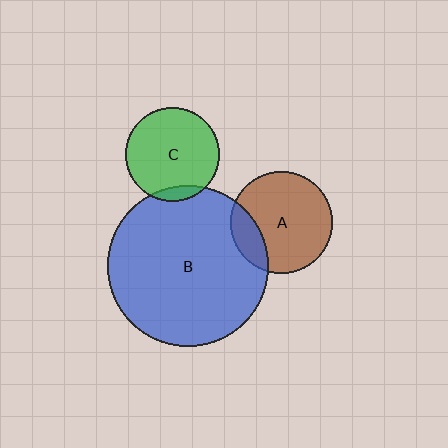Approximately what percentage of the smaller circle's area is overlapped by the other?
Approximately 10%.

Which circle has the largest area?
Circle B (blue).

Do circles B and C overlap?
Yes.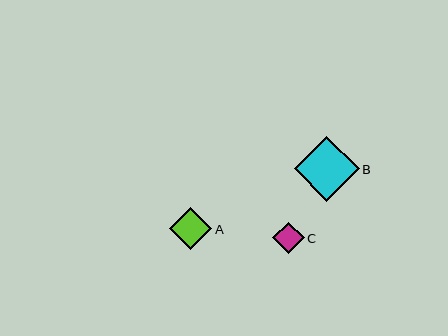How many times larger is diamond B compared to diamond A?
Diamond B is approximately 1.6 times the size of diamond A.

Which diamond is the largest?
Diamond B is the largest with a size of approximately 65 pixels.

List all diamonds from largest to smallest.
From largest to smallest: B, A, C.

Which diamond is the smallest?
Diamond C is the smallest with a size of approximately 32 pixels.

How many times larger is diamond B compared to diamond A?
Diamond B is approximately 1.6 times the size of diamond A.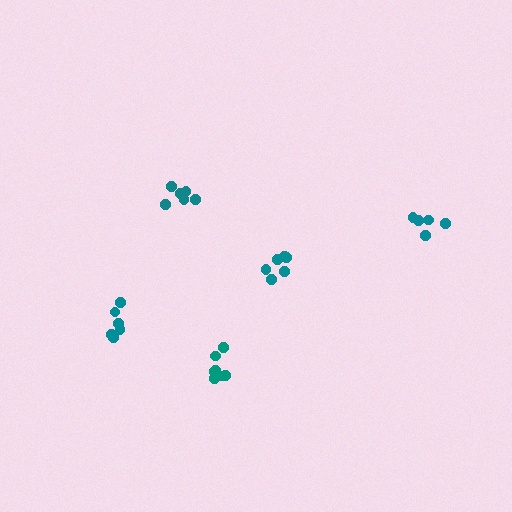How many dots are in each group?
Group 1: 5 dots, Group 2: 6 dots, Group 3: 7 dots, Group 4: 6 dots, Group 5: 6 dots (30 total).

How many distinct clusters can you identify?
There are 5 distinct clusters.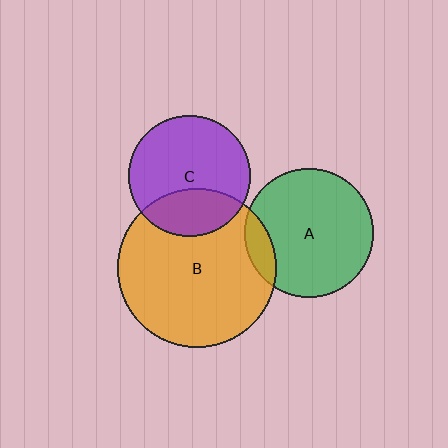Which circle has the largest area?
Circle B (orange).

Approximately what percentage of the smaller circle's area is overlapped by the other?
Approximately 30%.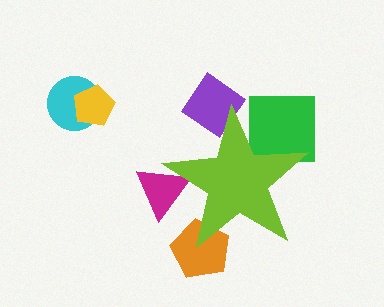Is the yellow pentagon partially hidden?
No, the yellow pentagon is fully visible.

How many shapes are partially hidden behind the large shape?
4 shapes are partially hidden.